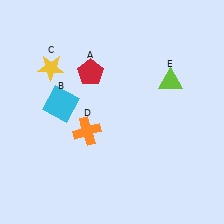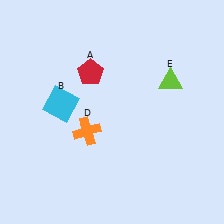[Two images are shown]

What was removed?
The yellow star (C) was removed in Image 2.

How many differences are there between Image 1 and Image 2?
There is 1 difference between the two images.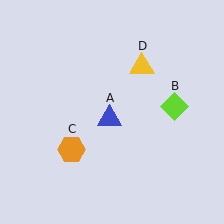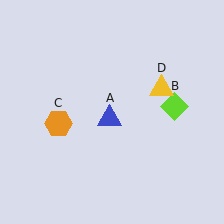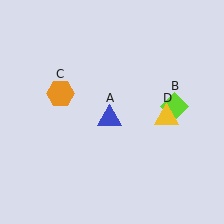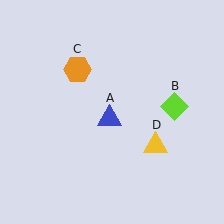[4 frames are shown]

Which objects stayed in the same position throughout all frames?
Blue triangle (object A) and lime diamond (object B) remained stationary.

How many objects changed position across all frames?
2 objects changed position: orange hexagon (object C), yellow triangle (object D).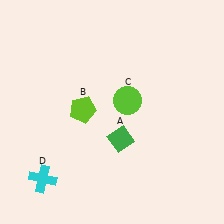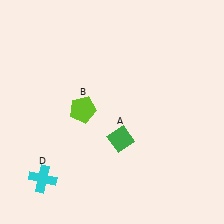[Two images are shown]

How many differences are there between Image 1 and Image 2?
There is 1 difference between the two images.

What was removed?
The lime circle (C) was removed in Image 2.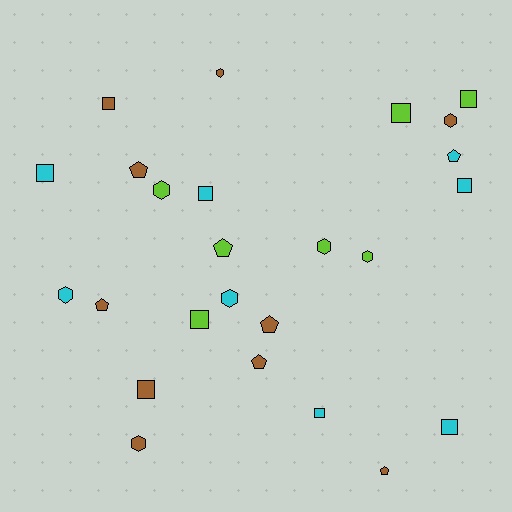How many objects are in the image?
There are 25 objects.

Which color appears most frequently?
Brown, with 10 objects.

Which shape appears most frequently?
Square, with 10 objects.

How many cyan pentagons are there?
There is 1 cyan pentagon.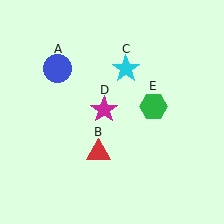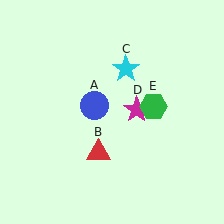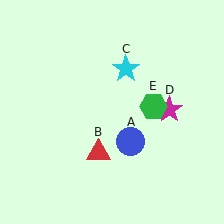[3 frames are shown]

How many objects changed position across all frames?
2 objects changed position: blue circle (object A), magenta star (object D).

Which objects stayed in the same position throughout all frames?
Red triangle (object B) and cyan star (object C) and green hexagon (object E) remained stationary.